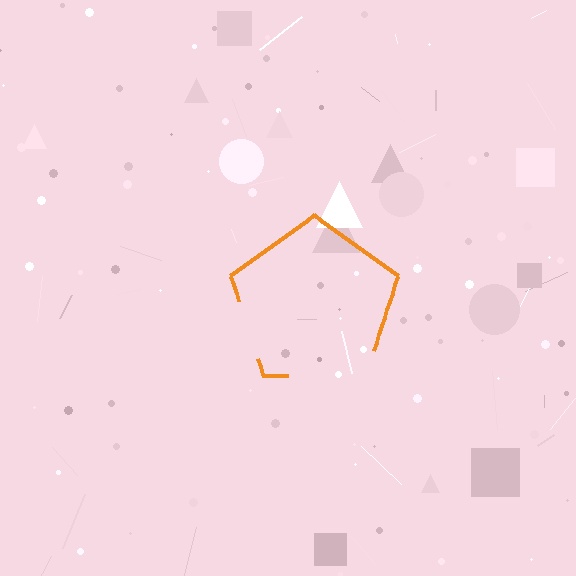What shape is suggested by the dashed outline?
The dashed outline suggests a pentagon.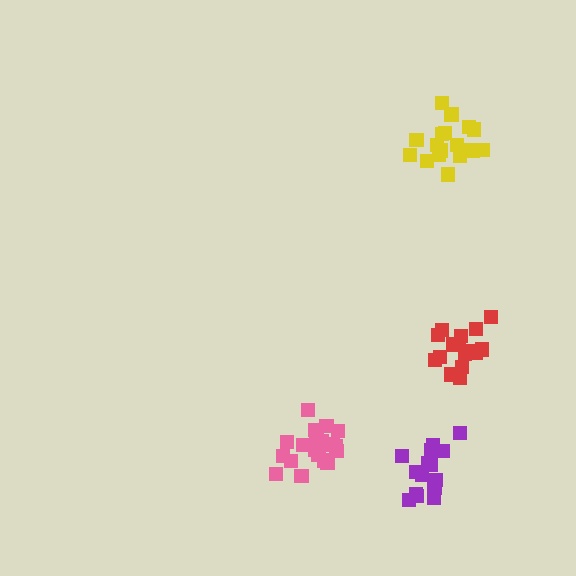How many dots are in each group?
Group 1: 18 dots, Group 2: 15 dots, Group 3: 20 dots, Group 4: 17 dots (70 total).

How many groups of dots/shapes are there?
There are 4 groups.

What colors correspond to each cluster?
The clusters are colored: yellow, purple, pink, red.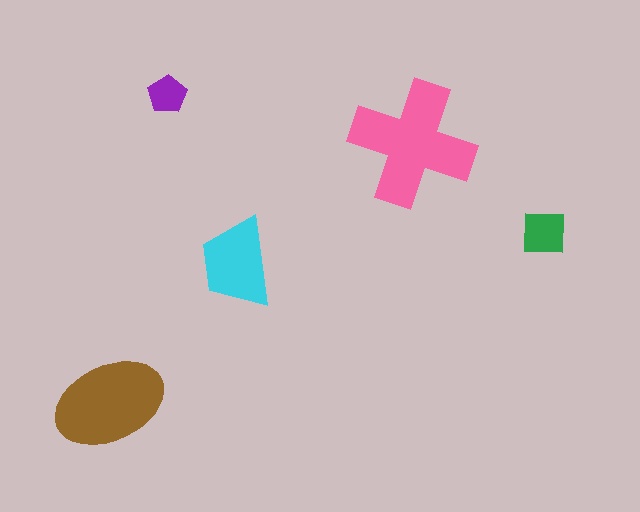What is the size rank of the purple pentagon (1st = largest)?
5th.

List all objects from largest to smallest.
The pink cross, the brown ellipse, the cyan trapezoid, the green square, the purple pentagon.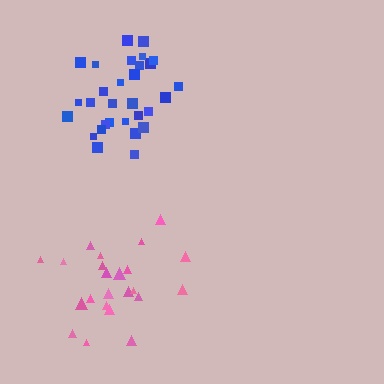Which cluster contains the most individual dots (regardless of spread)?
Blue (31).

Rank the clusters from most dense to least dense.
blue, pink.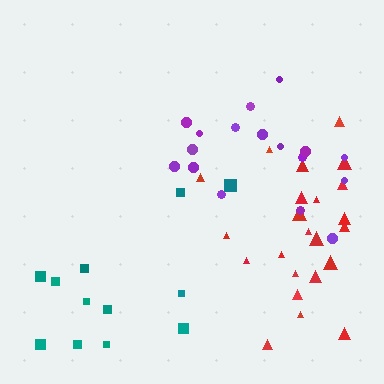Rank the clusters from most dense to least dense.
red, purple, teal.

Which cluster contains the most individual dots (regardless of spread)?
Red (23).